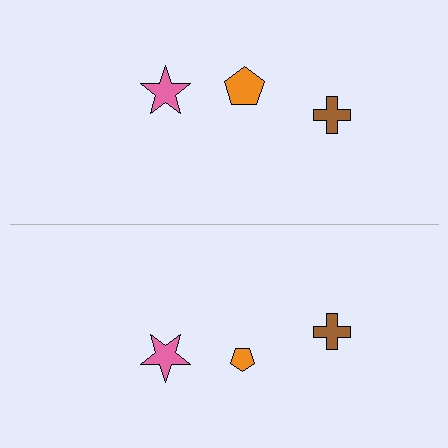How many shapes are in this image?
There are 6 shapes in this image.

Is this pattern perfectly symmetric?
No, the pattern is not perfectly symmetric. The orange pentagon on the bottom side has a different size than its mirror counterpart.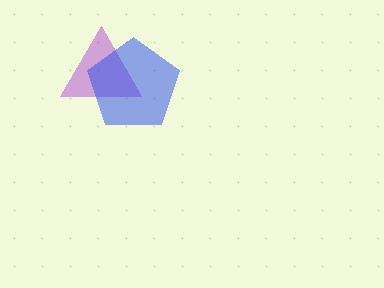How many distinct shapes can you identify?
There are 2 distinct shapes: a purple triangle, a blue pentagon.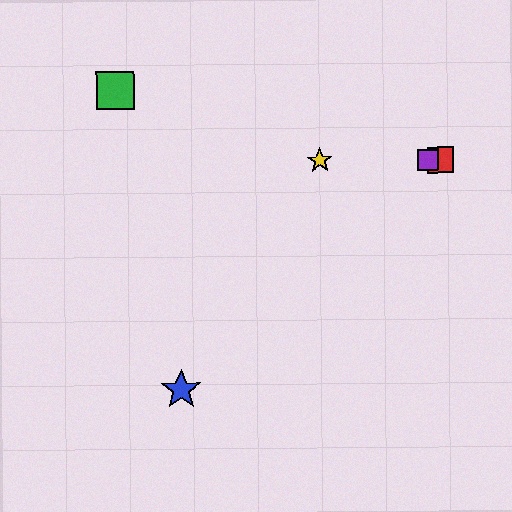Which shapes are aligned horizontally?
The red square, the yellow star, the purple square are aligned horizontally.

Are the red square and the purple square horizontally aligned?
Yes, both are at y≈160.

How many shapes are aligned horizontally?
3 shapes (the red square, the yellow star, the purple square) are aligned horizontally.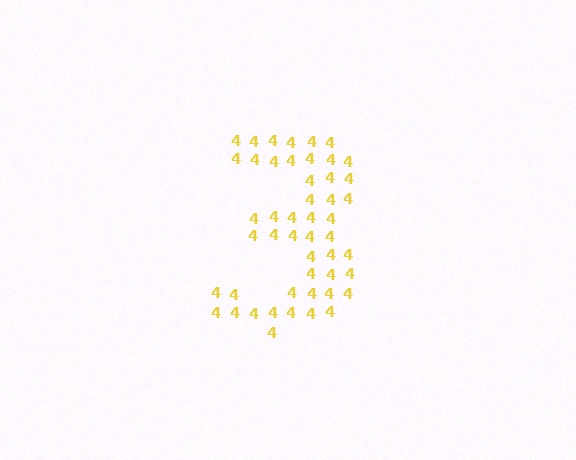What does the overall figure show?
The overall figure shows the digit 3.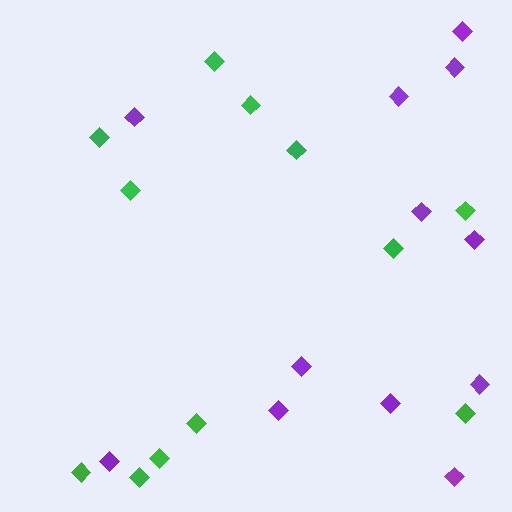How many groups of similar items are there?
There are 2 groups: one group of purple diamonds (12) and one group of green diamonds (12).